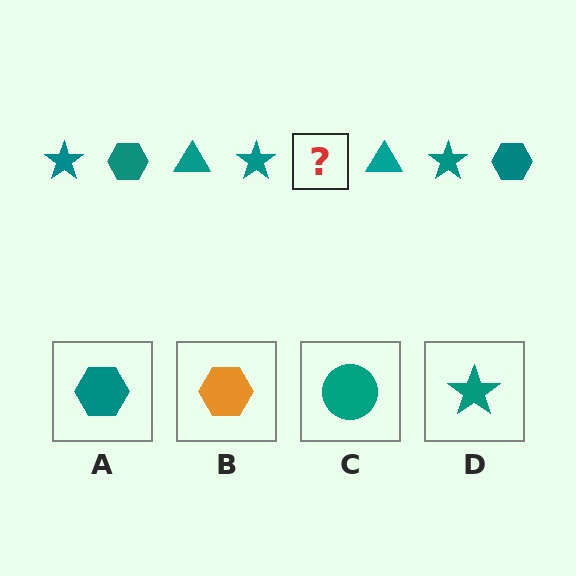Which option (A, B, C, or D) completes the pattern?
A.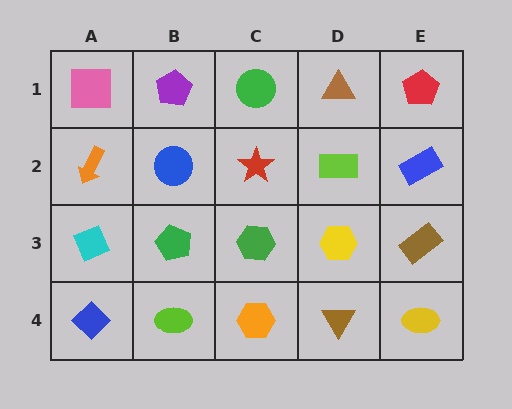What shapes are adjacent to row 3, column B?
A blue circle (row 2, column B), a lime ellipse (row 4, column B), a cyan diamond (row 3, column A), a green hexagon (row 3, column C).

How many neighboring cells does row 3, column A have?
3.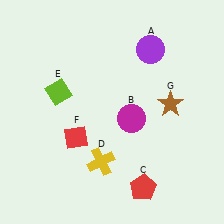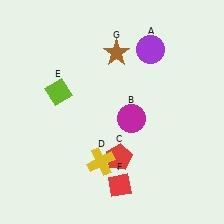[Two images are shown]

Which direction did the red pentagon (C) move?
The red pentagon (C) moved up.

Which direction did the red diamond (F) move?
The red diamond (F) moved down.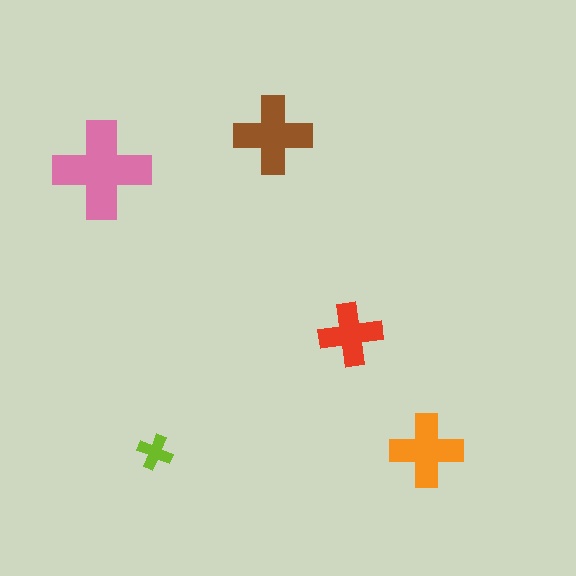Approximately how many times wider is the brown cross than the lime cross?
About 2.5 times wider.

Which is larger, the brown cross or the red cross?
The brown one.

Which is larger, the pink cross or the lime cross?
The pink one.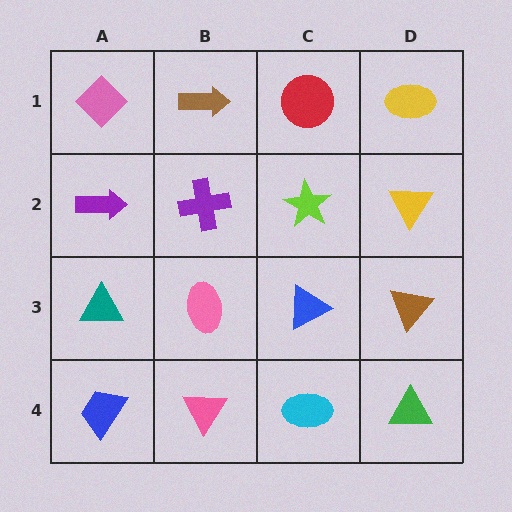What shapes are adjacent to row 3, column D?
A yellow triangle (row 2, column D), a green triangle (row 4, column D), a blue triangle (row 3, column C).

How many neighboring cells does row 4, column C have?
3.